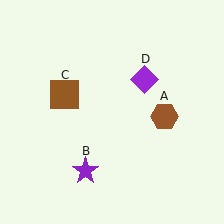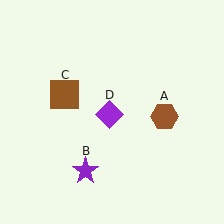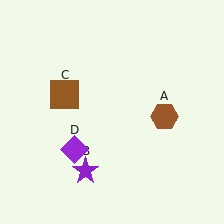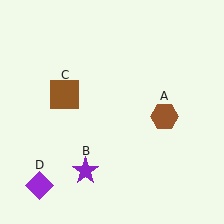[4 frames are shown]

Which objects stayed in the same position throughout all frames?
Brown hexagon (object A) and purple star (object B) and brown square (object C) remained stationary.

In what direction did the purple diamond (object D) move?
The purple diamond (object D) moved down and to the left.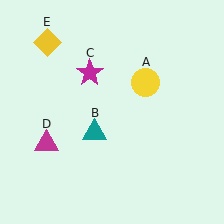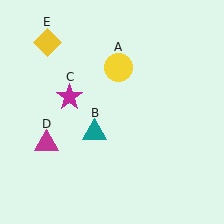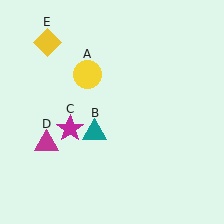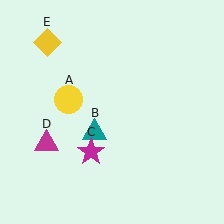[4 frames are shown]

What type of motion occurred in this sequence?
The yellow circle (object A), magenta star (object C) rotated counterclockwise around the center of the scene.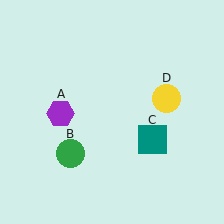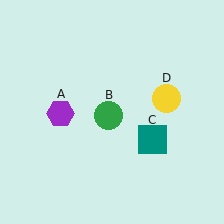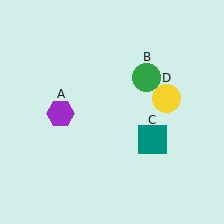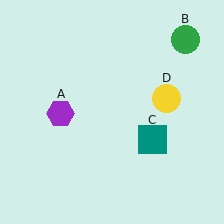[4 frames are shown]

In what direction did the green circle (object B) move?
The green circle (object B) moved up and to the right.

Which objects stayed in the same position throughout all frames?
Purple hexagon (object A) and teal square (object C) and yellow circle (object D) remained stationary.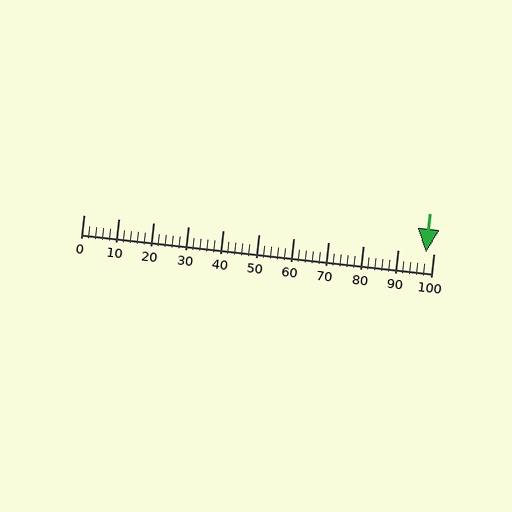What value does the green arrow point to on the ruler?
The green arrow points to approximately 98.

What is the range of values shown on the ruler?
The ruler shows values from 0 to 100.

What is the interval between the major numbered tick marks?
The major tick marks are spaced 10 units apart.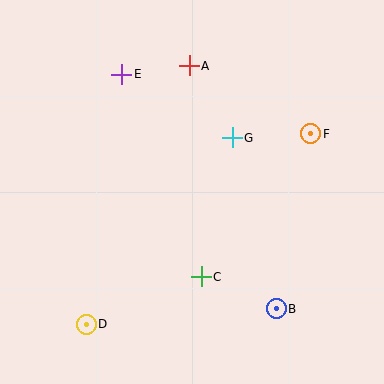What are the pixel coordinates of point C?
Point C is at (201, 277).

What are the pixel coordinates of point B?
Point B is at (276, 309).